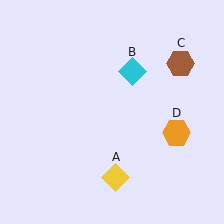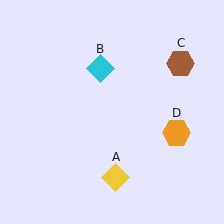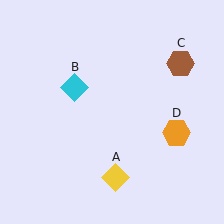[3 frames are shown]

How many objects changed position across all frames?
1 object changed position: cyan diamond (object B).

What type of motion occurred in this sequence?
The cyan diamond (object B) rotated counterclockwise around the center of the scene.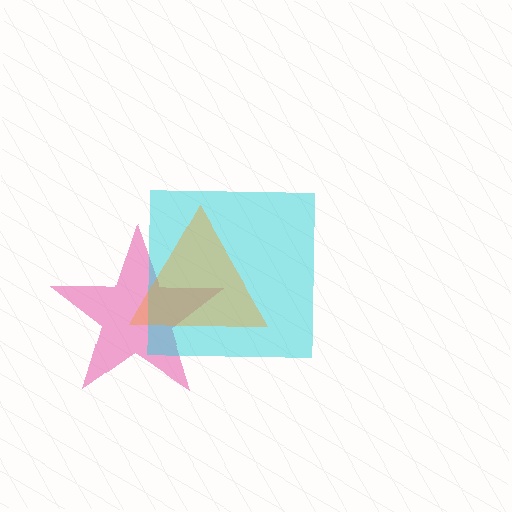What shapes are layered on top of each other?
The layered shapes are: a pink star, a cyan square, an orange triangle.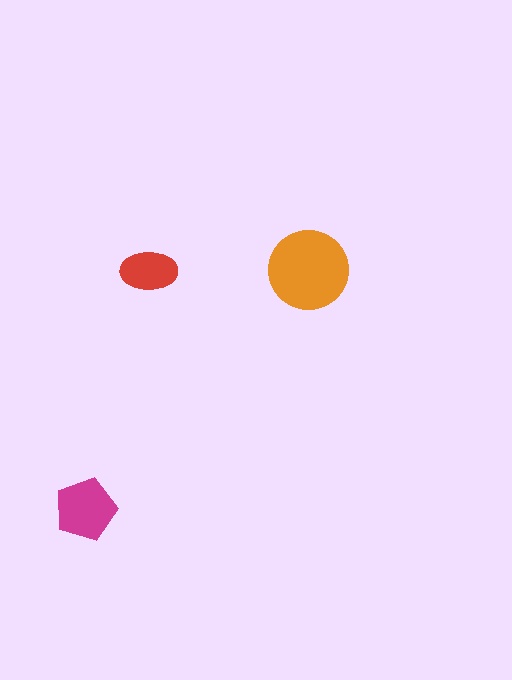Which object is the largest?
The orange circle.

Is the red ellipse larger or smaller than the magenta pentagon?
Smaller.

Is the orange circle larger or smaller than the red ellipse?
Larger.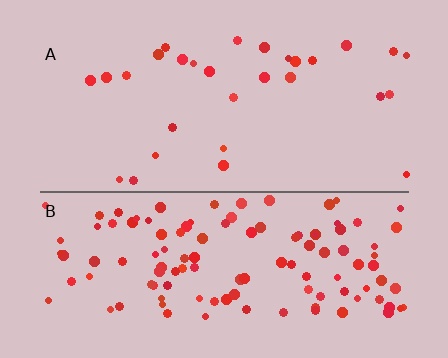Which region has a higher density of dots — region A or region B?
B (the bottom).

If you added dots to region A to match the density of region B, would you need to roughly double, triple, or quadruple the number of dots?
Approximately quadruple.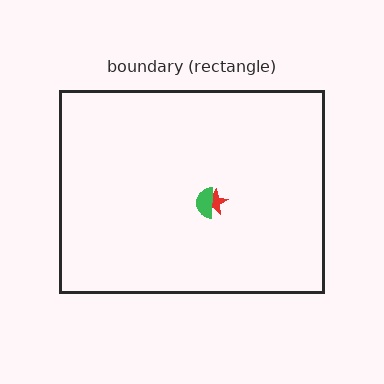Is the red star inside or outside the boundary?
Inside.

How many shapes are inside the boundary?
2 inside, 0 outside.